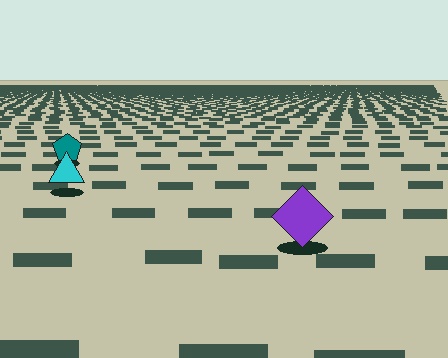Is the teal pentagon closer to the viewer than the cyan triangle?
No. The cyan triangle is closer — you can tell from the texture gradient: the ground texture is coarser near it.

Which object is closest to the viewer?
The purple diamond is closest. The texture marks near it are larger and more spread out.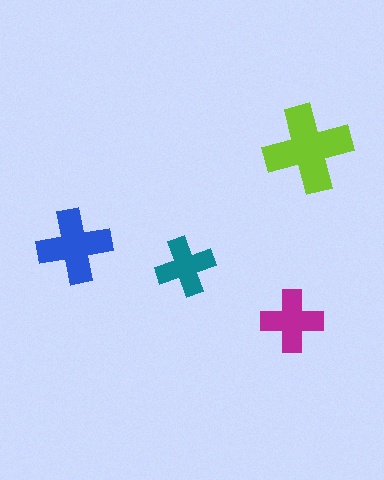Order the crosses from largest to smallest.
the lime one, the blue one, the magenta one, the teal one.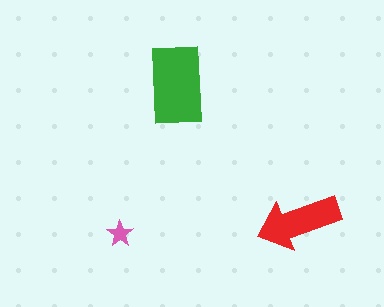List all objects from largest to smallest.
The green rectangle, the red arrow, the pink star.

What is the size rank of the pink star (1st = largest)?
3rd.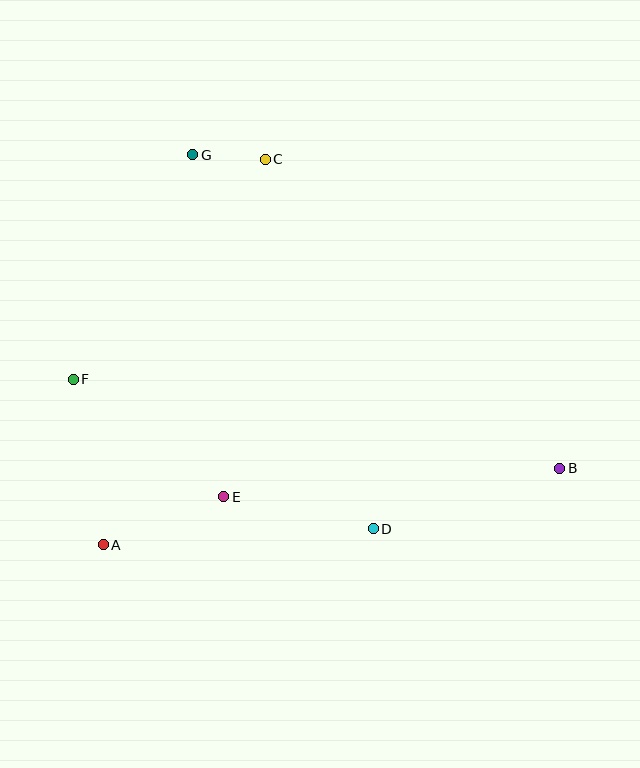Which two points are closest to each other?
Points C and G are closest to each other.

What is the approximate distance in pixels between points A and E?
The distance between A and E is approximately 130 pixels.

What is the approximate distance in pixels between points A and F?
The distance between A and F is approximately 168 pixels.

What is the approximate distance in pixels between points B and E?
The distance between B and E is approximately 337 pixels.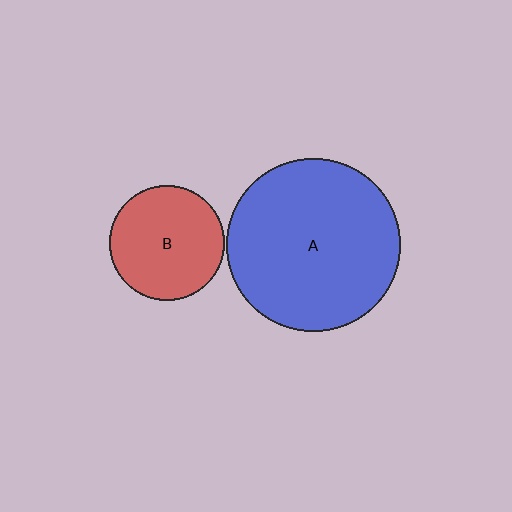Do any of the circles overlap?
No, none of the circles overlap.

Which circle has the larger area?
Circle A (blue).